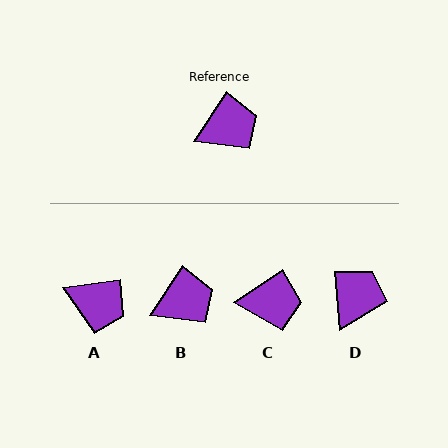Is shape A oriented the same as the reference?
No, it is off by about 48 degrees.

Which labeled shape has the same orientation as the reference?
B.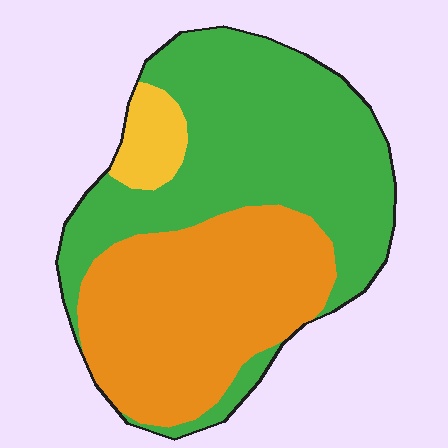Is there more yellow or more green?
Green.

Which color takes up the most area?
Green, at roughly 55%.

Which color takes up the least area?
Yellow, at roughly 5%.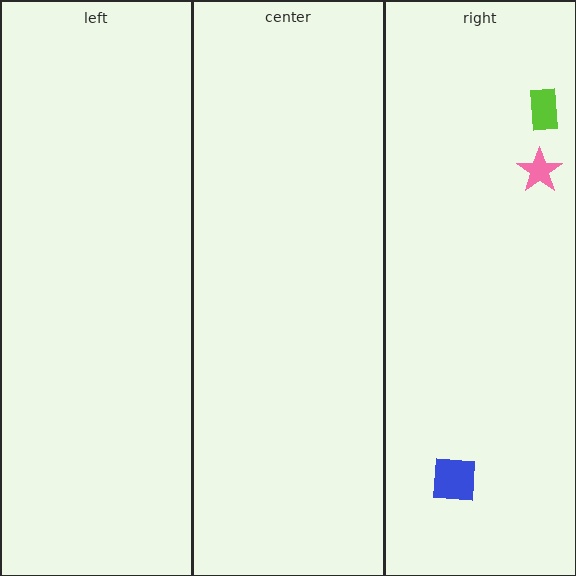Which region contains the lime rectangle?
The right region.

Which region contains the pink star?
The right region.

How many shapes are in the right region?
3.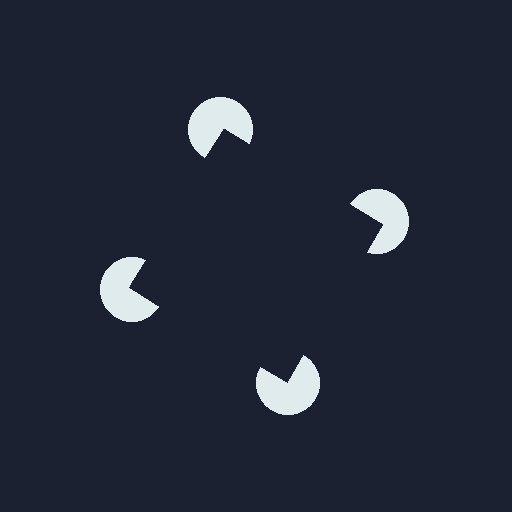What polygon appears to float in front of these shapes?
An illusory square — its edges are inferred from the aligned wedge cuts in the pac-man discs, not physically drawn.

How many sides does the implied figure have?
4 sides.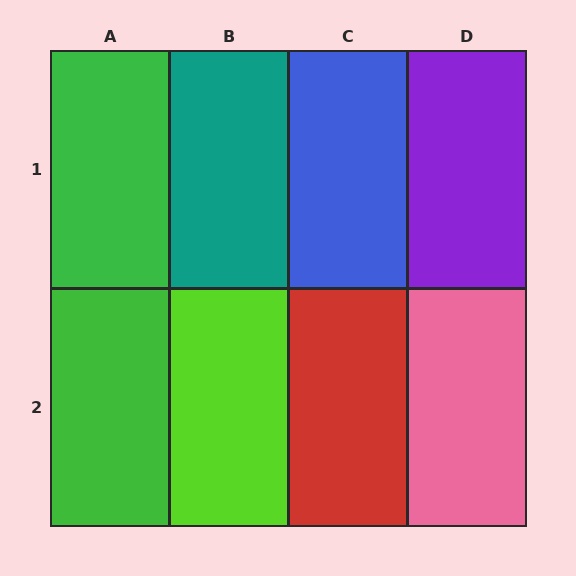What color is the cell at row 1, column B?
Teal.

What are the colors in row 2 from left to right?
Green, lime, red, pink.